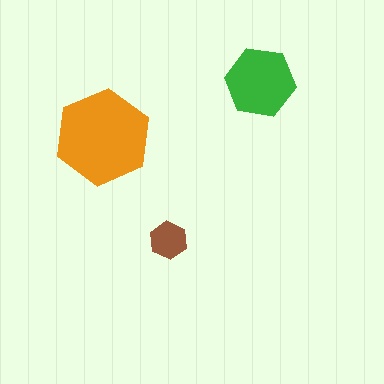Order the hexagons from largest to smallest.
the orange one, the green one, the brown one.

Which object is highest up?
The green hexagon is topmost.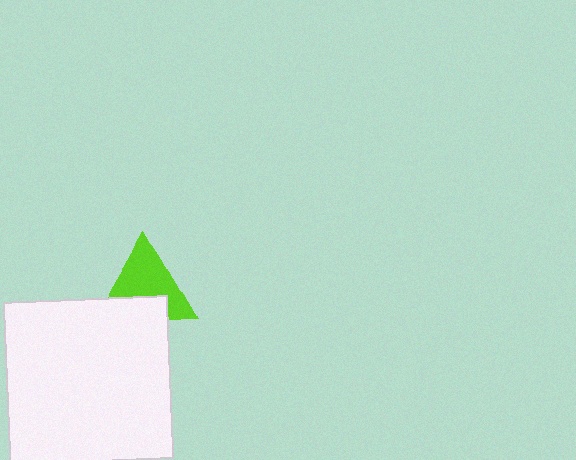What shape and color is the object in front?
The object in front is a white square.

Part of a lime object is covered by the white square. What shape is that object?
It is a triangle.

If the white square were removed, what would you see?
You would see the complete lime triangle.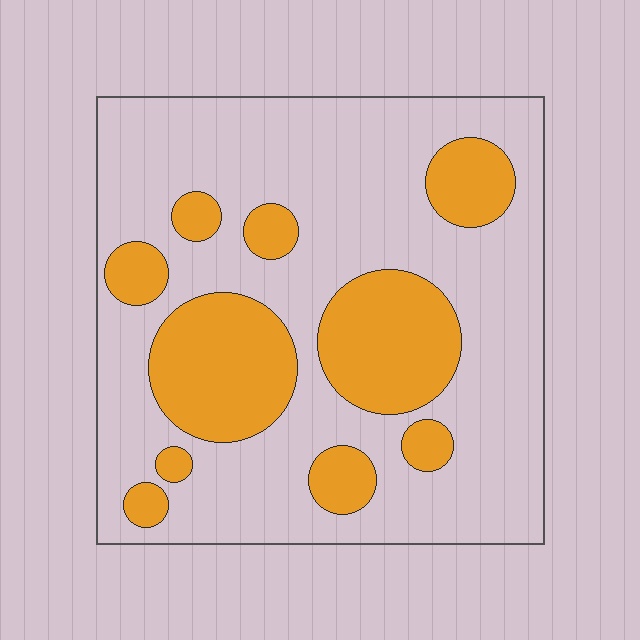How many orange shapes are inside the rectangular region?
10.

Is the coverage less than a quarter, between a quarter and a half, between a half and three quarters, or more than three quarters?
Between a quarter and a half.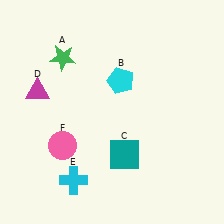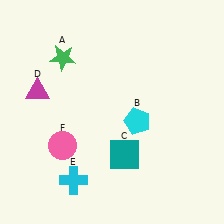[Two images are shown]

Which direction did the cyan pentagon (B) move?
The cyan pentagon (B) moved down.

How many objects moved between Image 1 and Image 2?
1 object moved between the two images.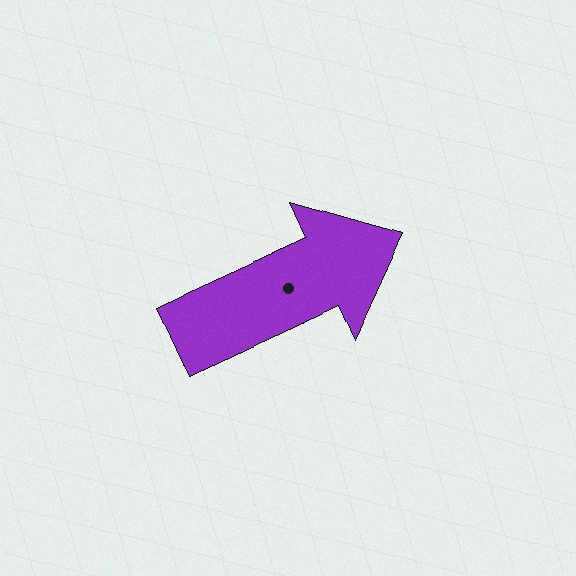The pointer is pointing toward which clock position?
Roughly 2 o'clock.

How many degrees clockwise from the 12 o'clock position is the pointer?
Approximately 65 degrees.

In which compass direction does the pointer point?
Northeast.